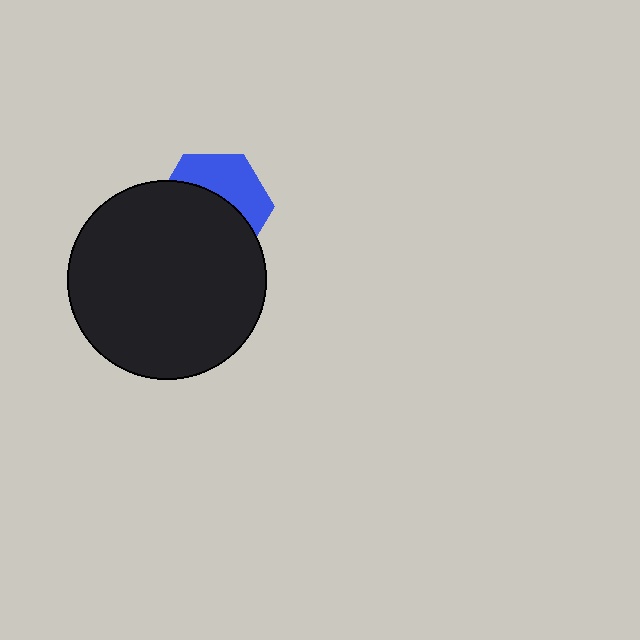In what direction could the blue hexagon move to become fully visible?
The blue hexagon could move up. That would shift it out from behind the black circle entirely.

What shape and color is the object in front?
The object in front is a black circle.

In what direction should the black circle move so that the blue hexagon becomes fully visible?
The black circle should move down. That is the shortest direction to clear the overlap and leave the blue hexagon fully visible.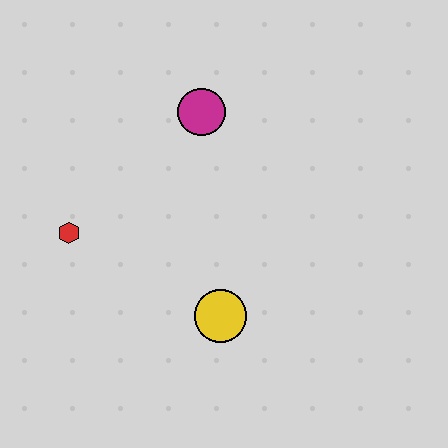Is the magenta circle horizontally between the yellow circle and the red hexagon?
Yes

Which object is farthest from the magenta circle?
The yellow circle is farthest from the magenta circle.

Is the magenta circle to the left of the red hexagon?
No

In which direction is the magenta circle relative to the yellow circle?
The magenta circle is above the yellow circle.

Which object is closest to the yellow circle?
The red hexagon is closest to the yellow circle.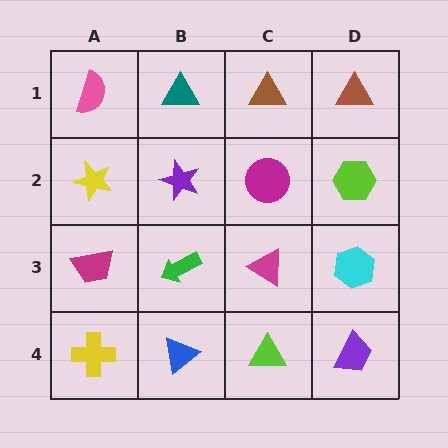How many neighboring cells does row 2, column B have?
4.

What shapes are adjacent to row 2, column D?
A brown triangle (row 1, column D), a cyan hexagon (row 3, column D), a magenta circle (row 2, column C).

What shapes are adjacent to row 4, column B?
A green arrow (row 3, column B), a yellow cross (row 4, column A), a lime triangle (row 4, column C).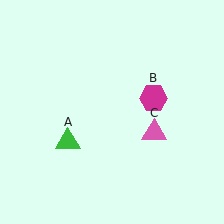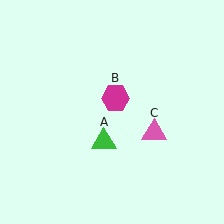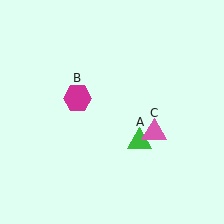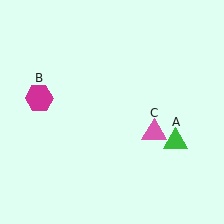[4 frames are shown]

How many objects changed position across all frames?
2 objects changed position: green triangle (object A), magenta hexagon (object B).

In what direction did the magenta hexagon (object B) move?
The magenta hexagon (object B) moved left.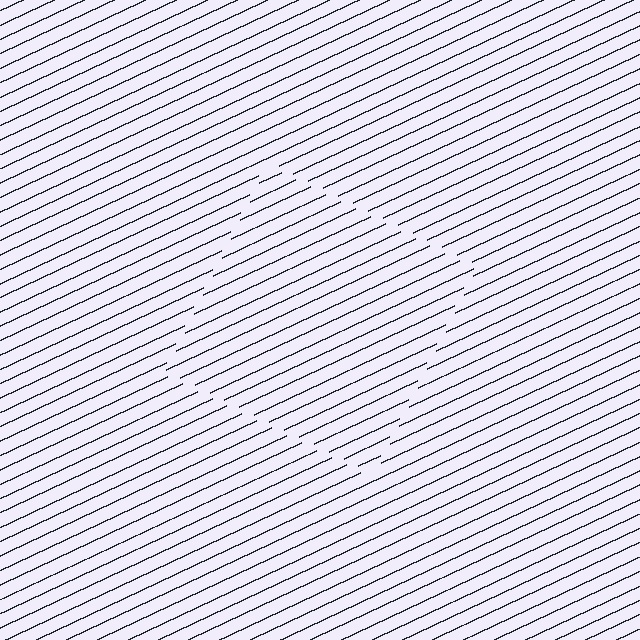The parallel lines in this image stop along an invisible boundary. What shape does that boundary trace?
An illusory square. The interior of the shape contains the same grating, shifted by half a period — the contour is defined by the phase discontinuity where line-ends from the inner and outer gratings abut.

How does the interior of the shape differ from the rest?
The interior of the shape contains the same grating, shifted by half a period — the contour is defined by the phase discontinuity where line-ends from the inner and outer gratings abut.